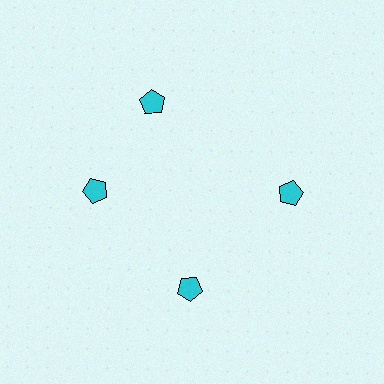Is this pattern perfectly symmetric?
No. The 4 cyan pentagons are arranged in a ring, but one element near the 12 o'clock position is rotated out of alignment along the ring, breaking the 4-fold rotational symmetry.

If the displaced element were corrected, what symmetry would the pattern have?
It would have 4-fold rotational symmetry — the pattern would map onto itself every 90 degrees.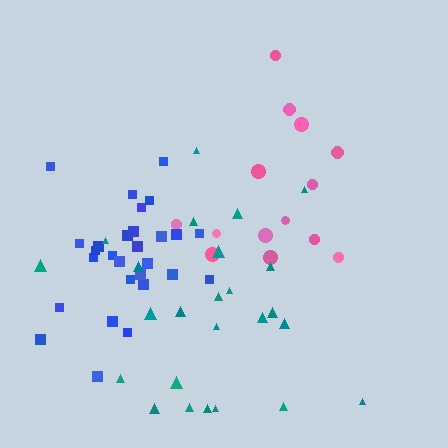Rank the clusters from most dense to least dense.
blue, teal, pink.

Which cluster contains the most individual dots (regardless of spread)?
Blue (28).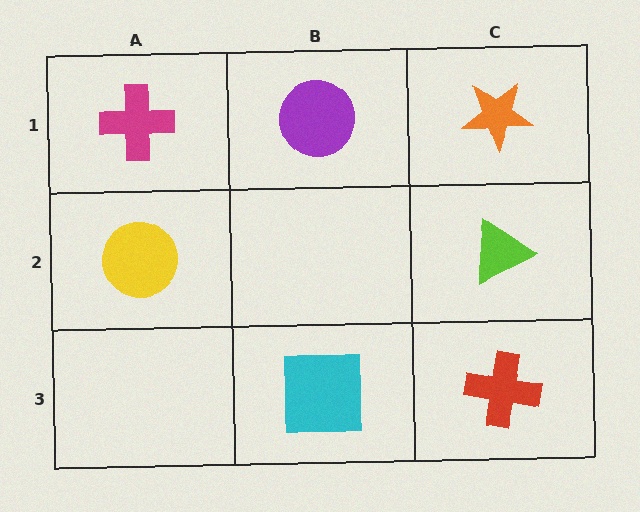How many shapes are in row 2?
2 shapes.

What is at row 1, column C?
An orange star.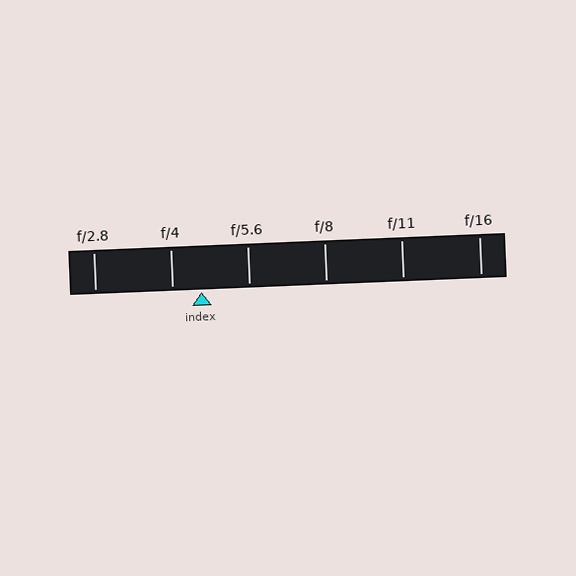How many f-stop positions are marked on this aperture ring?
There are 6 f-stop positions marked.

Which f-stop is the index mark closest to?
The index mark is closest to f/4.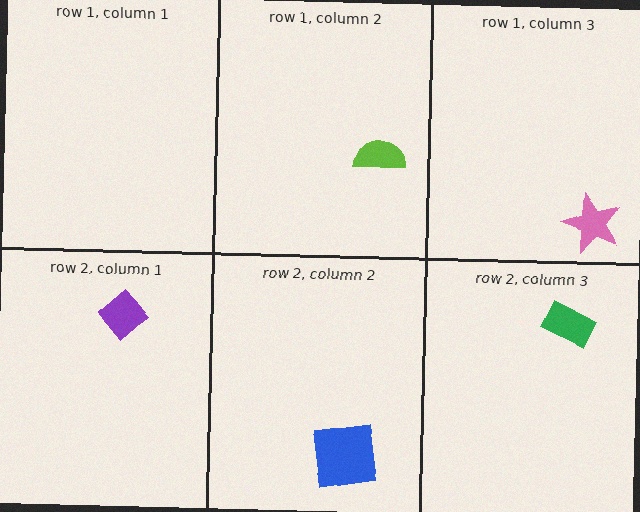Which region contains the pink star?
The row 1, column 3 region.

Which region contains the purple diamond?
The row 2, column 1 region.